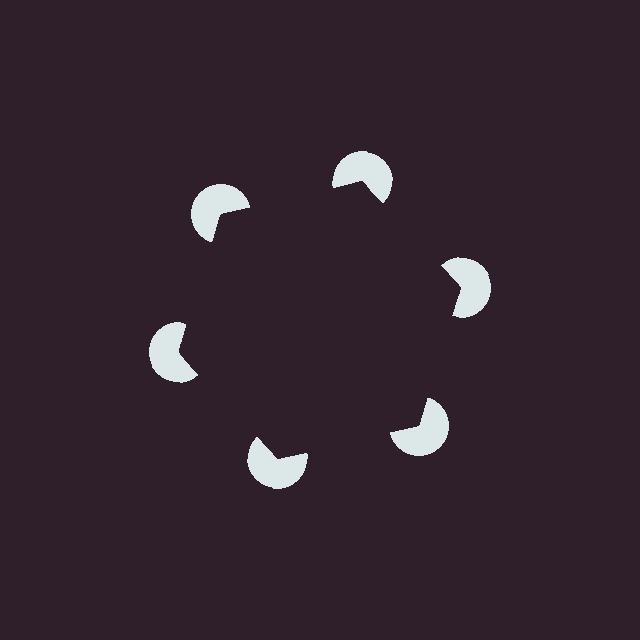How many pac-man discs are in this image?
There are 6 — one at each vertex of the illusory hexagon.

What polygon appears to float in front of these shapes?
An illusory hexagon — its edges are inferred from the aligned wedge cuts in the pac-man discs, not physically drawn.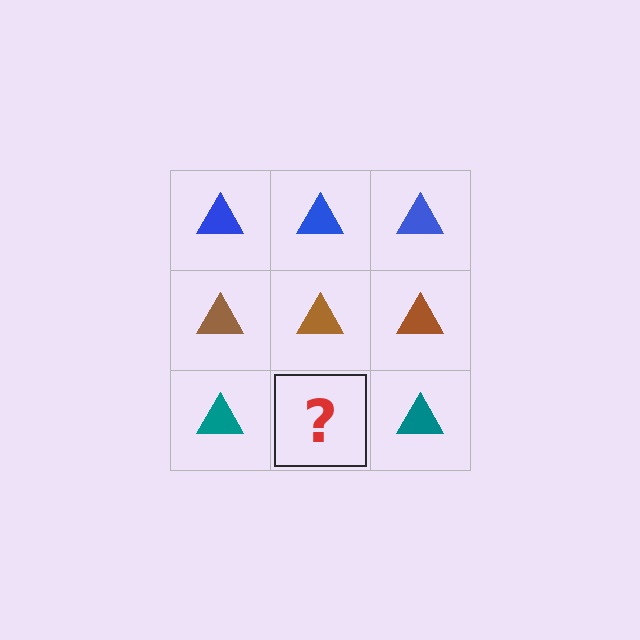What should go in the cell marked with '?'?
The missing cell should contain a teal triangle.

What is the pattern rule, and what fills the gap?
The rule is that each row has a consistent color. The gap should be filled with a teal triangle.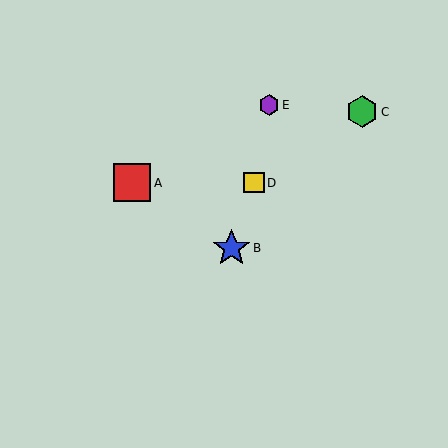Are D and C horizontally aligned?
No, D is at y≈183 and C is at y≈112.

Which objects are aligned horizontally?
Objects A, D are aligned horizontally.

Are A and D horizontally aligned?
Yes, both are at y≈183.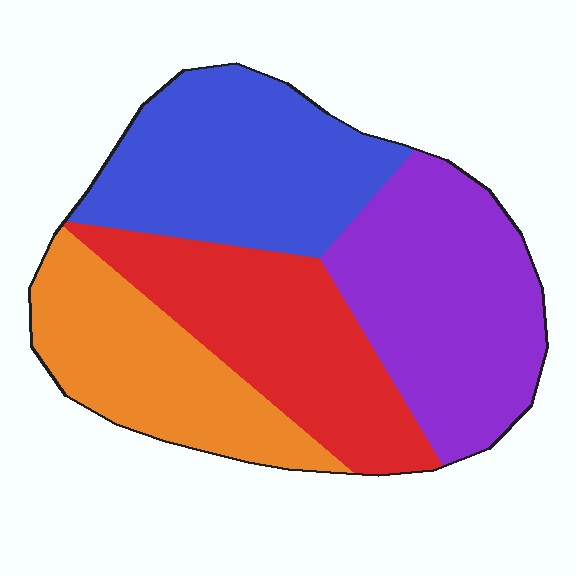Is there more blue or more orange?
Blue.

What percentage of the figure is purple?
Purple covers around 30% of the figure.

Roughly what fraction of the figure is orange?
Orange covers roughly 20% of the figure.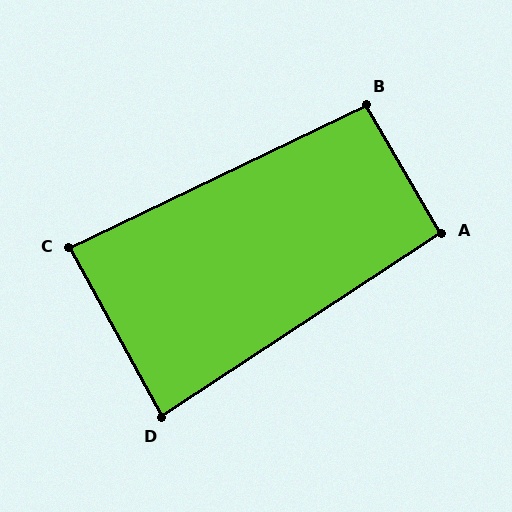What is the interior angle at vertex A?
Approximately 93 degrees (approximately right).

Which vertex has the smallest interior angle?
D, at approximately 85 degrees.